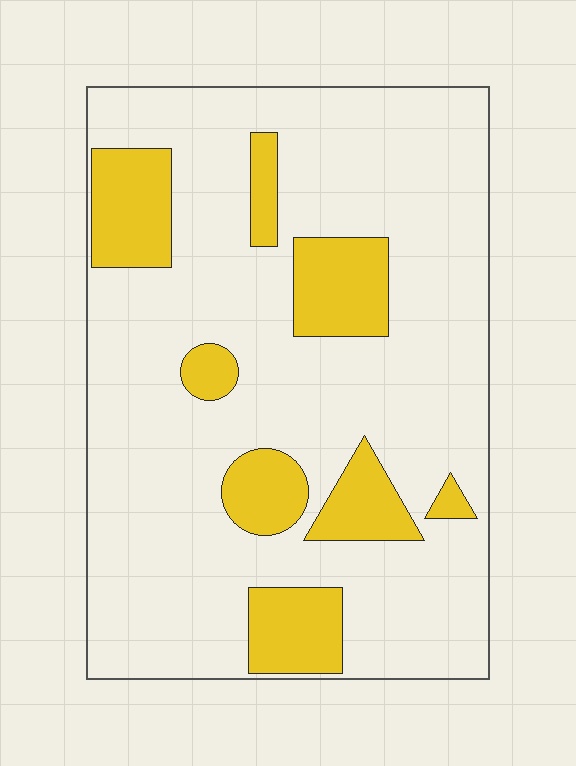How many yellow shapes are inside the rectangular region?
8.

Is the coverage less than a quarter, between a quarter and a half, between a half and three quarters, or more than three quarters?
Less than a quarter.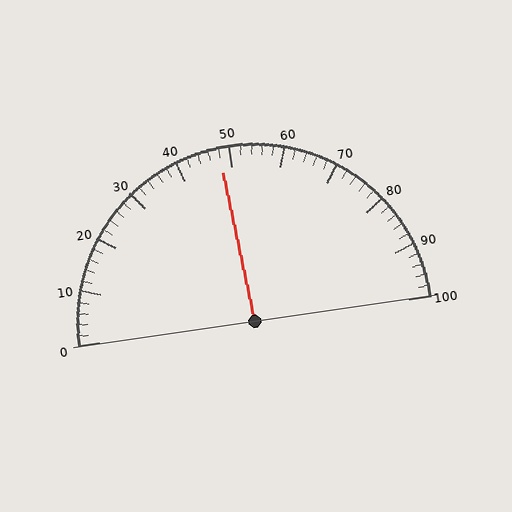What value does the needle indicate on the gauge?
The needle indicates approximately 48.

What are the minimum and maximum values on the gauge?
The gauge ranges from 0 to 100.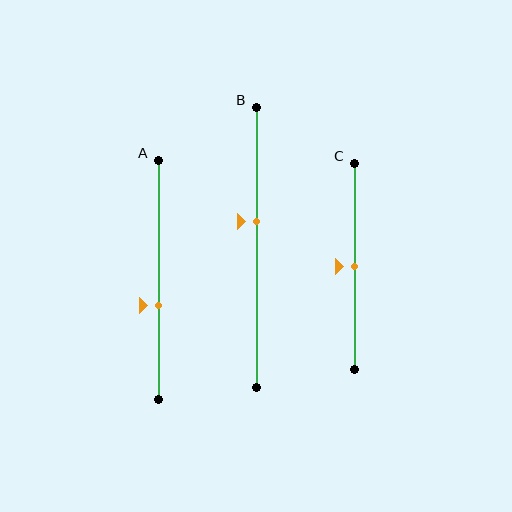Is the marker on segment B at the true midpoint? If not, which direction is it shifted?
No, the marker on segment B is shifted upward by about 9% of the segment length.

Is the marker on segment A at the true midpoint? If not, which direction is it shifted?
No, the marker on segment A is shifted downward by about 11% of the segment length.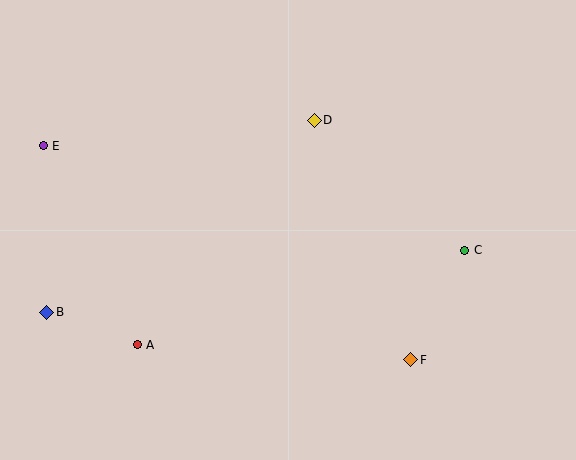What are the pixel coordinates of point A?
Point A is at (137, 345).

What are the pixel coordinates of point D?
Point D is at (314, 120).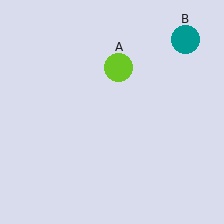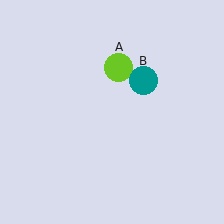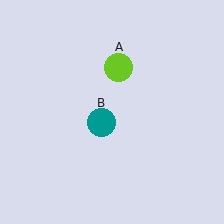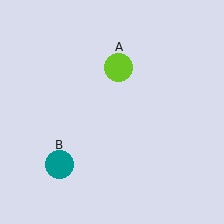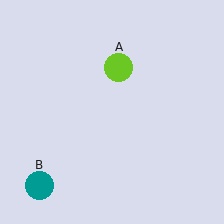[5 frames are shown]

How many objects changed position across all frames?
1 object changed position: teal circle (object B).